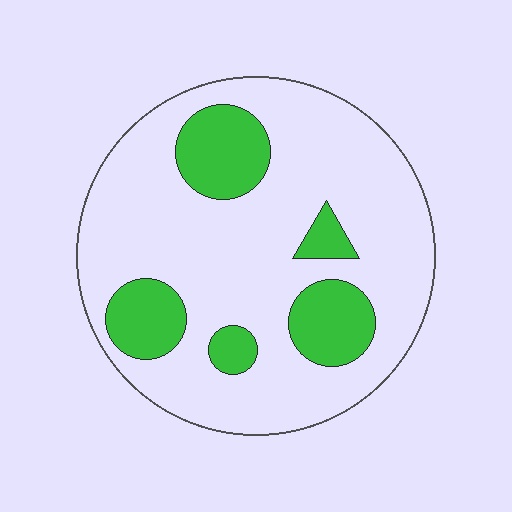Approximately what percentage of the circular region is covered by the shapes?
Approximately 20%.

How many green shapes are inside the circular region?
5.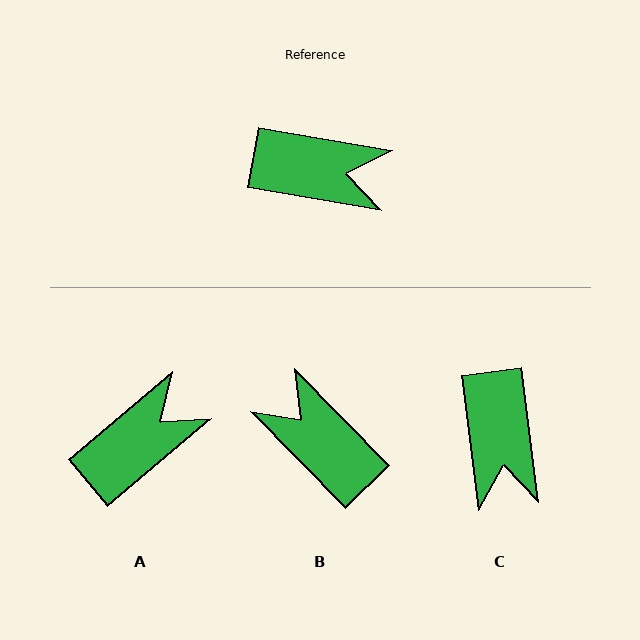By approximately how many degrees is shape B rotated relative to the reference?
Approximately 144 degrees counter-clockwise.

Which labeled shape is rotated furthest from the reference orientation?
B, about 144 degrees away.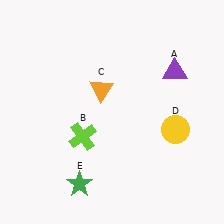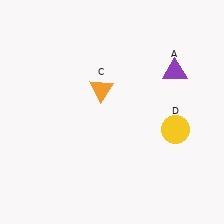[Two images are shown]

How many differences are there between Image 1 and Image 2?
There are 2 differences between the two images.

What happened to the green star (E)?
The green star (E) was removed in Image 2. It was in the bottom-left area of Image 1.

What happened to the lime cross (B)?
The lime cross (B) was removed in Image 2. It was in the bottom-left area of Image 1.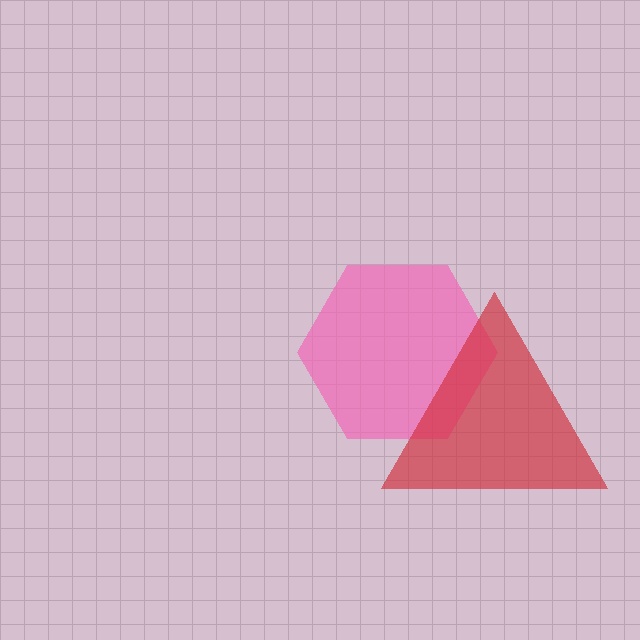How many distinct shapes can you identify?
There are 2 distinct shapes: a pink hexagon, a red triangle.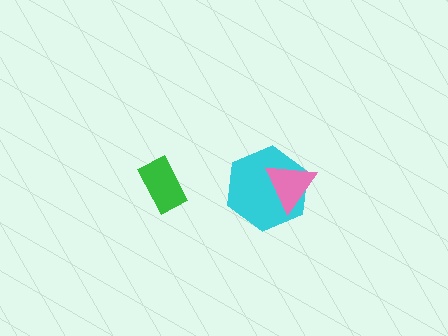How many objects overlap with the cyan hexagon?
1 object overlaps with the cyan hexagon.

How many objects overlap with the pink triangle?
1 object overlaps with the pink triangle.